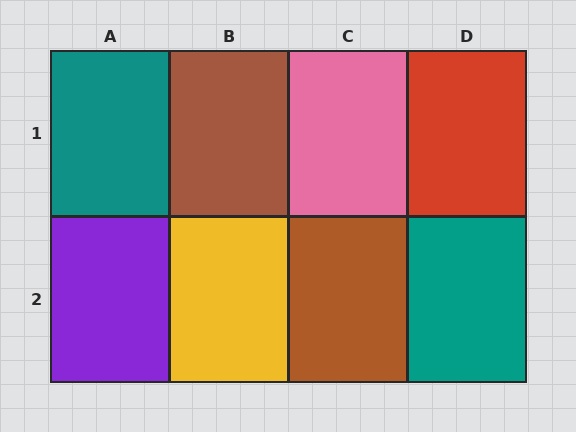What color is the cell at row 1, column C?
Pink.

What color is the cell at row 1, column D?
Red.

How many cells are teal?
2 cells are teal.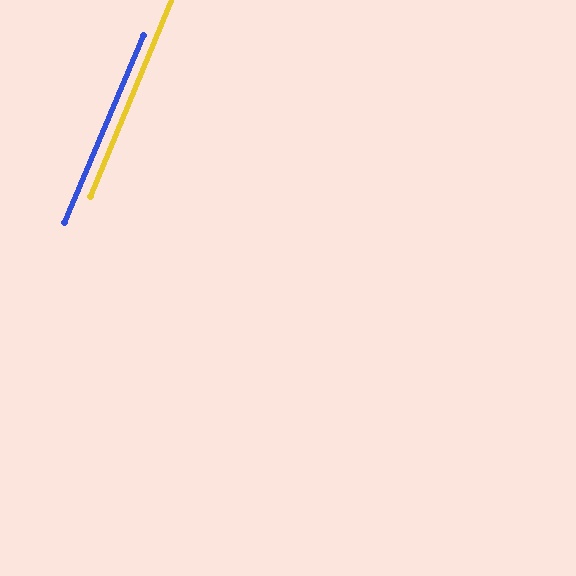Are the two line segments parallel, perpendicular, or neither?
Parallel — their directions differ by only 0.7°.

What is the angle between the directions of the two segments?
Approximately 1 degree.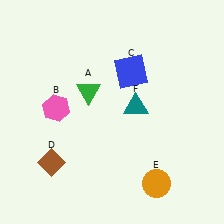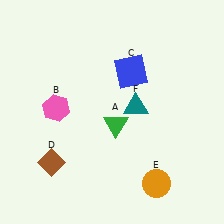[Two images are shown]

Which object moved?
The green triangle (A) moved down.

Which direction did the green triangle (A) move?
The green triangle (A) moved down.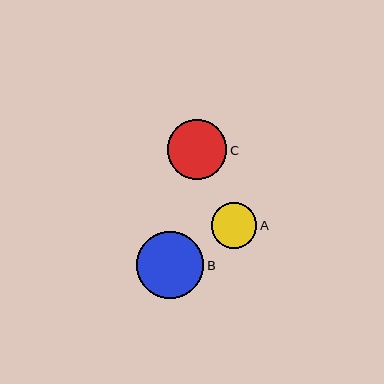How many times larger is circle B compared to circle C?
Circle B is approximately 1.1 times the size of circle C.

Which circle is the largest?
Circle B is the largest with a size of approximately 67 pixels.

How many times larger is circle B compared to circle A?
Circle B is approximately 1.5 times the size of circle A.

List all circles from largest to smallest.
From largest to smallest: B, C, A.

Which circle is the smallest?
Circle A is the smallest with a size of approximately 45 pixels.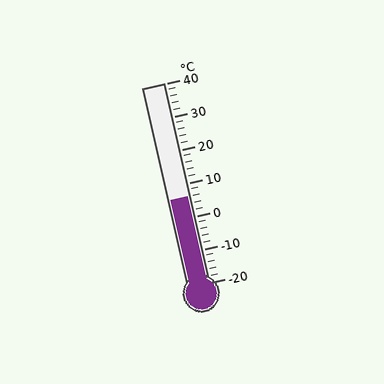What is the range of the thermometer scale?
The thermometer scale ranges from -20°C to 40°C.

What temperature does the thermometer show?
The thermometer shows approximately 6°C.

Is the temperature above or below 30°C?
The temperature is below 30°C.